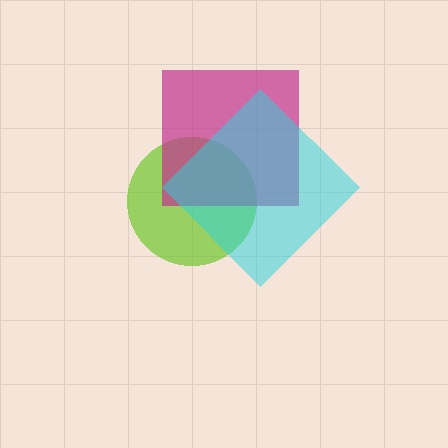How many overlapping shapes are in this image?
There are 3 overlapping shapes in the image.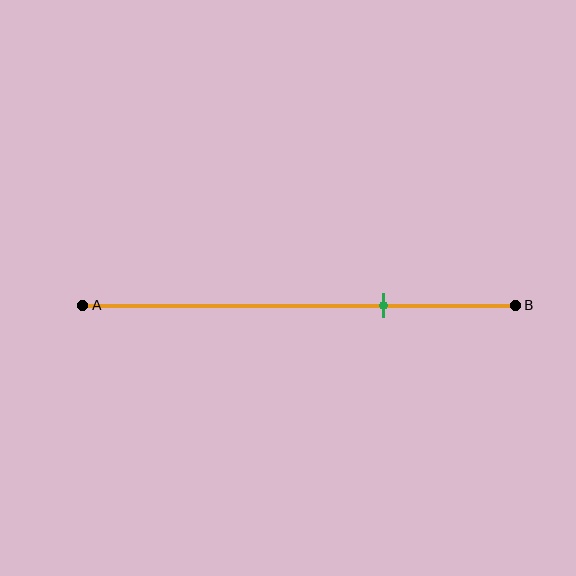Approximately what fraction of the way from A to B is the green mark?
The green mark is approximately 70% of the way from A to B.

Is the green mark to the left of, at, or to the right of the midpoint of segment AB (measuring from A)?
The green mark is to the right of the midpoint of segment AB.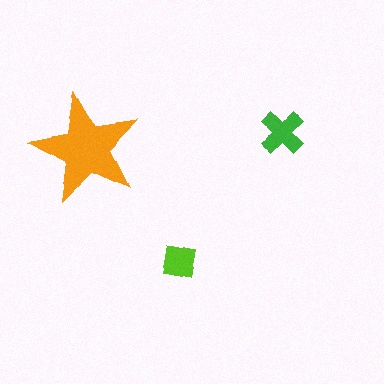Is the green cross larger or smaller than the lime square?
Larger.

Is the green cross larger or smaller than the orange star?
Smaller.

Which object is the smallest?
The lime square.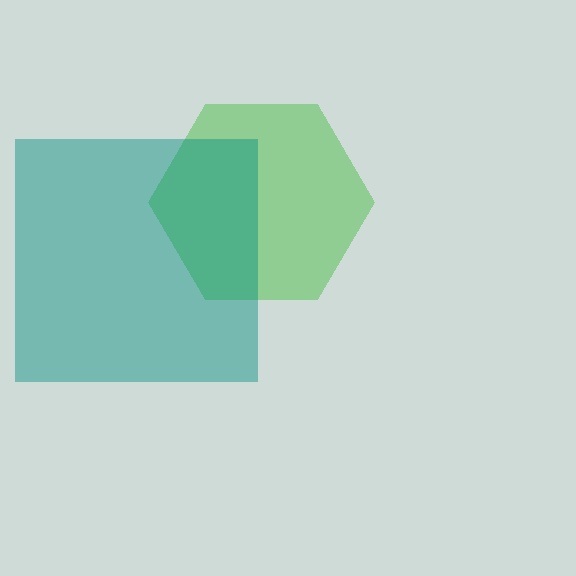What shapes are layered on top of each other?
The layered shapes are: a green hexagon, a teal square.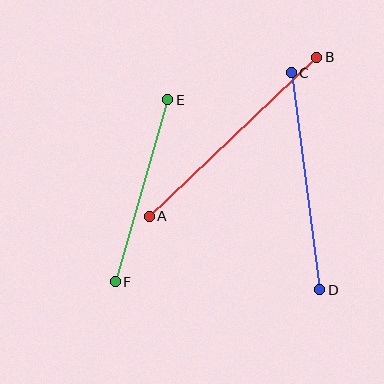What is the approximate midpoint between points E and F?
The midpoint is at approximately (141, 191) pixels.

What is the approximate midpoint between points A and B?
The midpoint is at approximately (233, 137) pixels.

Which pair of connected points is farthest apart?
Points A and B are farthest apart.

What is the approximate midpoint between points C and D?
The midpoint is at approximately (305, 181) pixels.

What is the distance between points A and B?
The distance is approximately 231 pixels.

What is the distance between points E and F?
The distance is approximately 189 pixels.